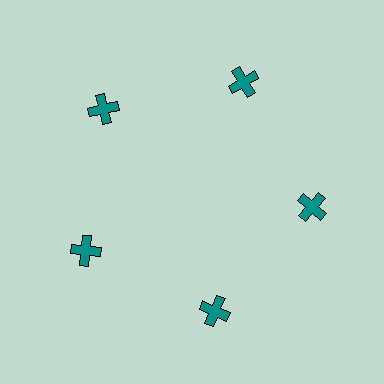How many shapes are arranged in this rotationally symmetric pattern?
There are 5 shapes, arranged in 5 groups of 1.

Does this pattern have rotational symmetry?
Yes, this pattern has 5-fold rotational symmetry. It looks the same after rotating 72 degrees around the center.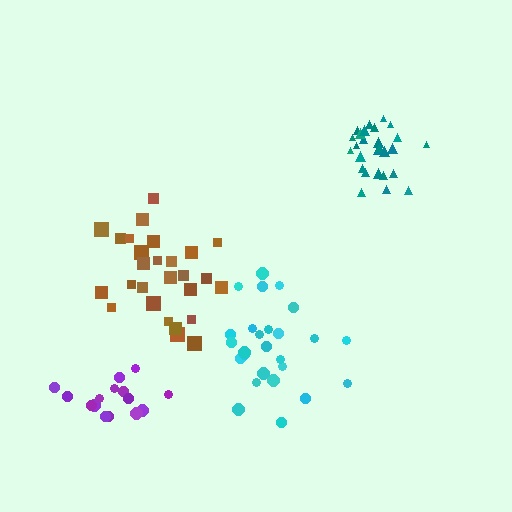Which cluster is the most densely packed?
Teal.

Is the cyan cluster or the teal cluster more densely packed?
Teal.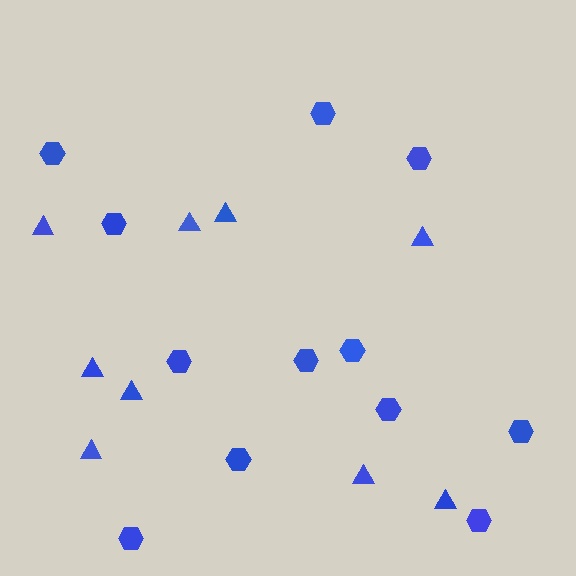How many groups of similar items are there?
There are 2 groups: one group of hexagons (12) and one group of triangles (9).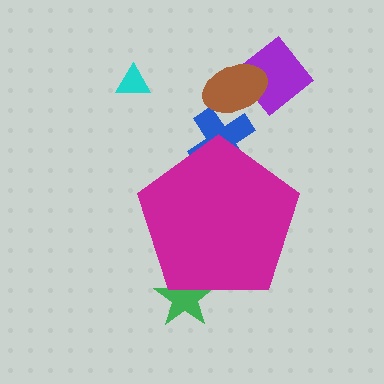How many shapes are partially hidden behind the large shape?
2 shapes are partially hidden.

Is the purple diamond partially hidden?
No, the purple diamond is fully visible.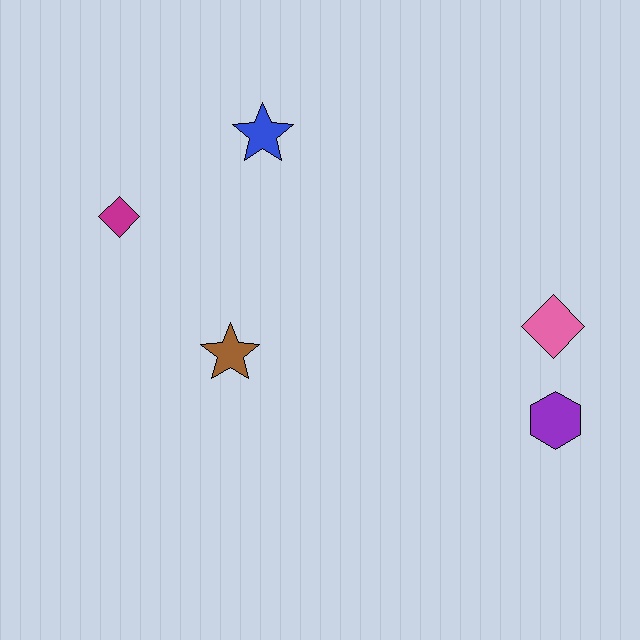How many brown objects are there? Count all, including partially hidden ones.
There is 1 brown object.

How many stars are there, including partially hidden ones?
There are 2 stars.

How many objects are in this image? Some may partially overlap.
There are 5 objects.